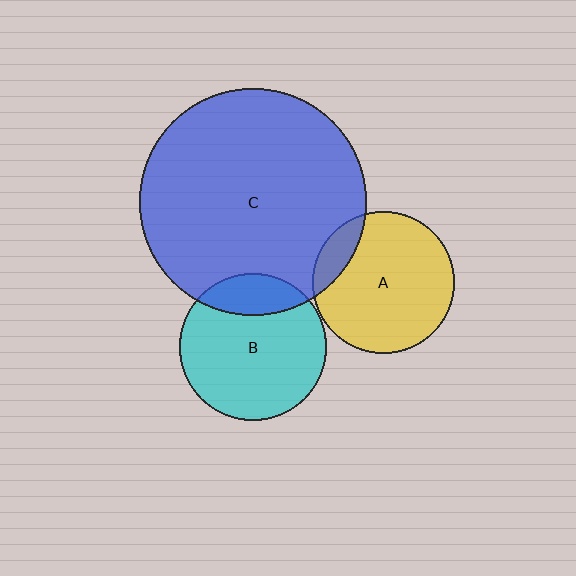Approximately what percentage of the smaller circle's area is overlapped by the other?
Approximately 15%.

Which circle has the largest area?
Circle C (blue).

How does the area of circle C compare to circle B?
Approximately 2.4 times.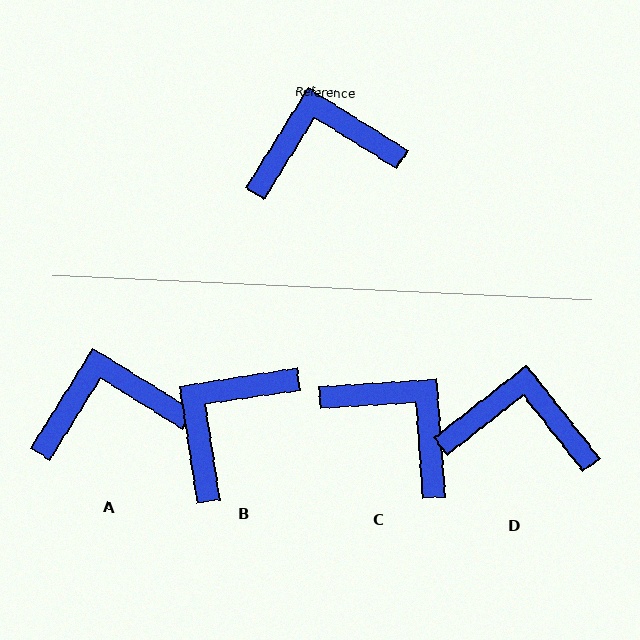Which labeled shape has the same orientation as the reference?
A.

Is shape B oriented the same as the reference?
No, it is off by about 41 degrees.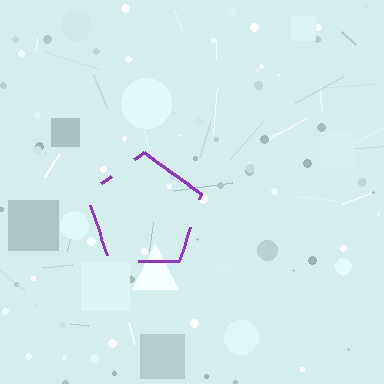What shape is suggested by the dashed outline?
The dashed outline suggests a pentagon.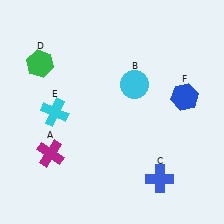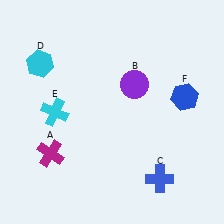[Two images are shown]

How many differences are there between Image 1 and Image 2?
There are 2 differences between the two images.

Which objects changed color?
B changed from cyan to purple. D changed from green to cyan.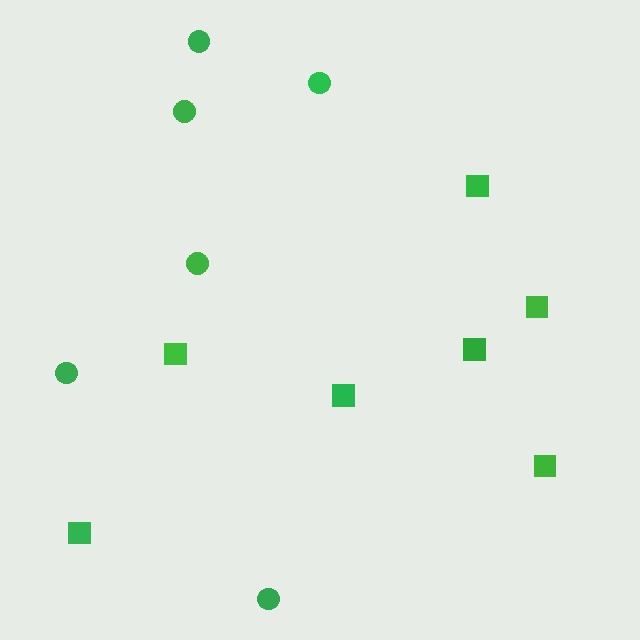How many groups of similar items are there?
There are 2 groups: one group of circles (6) and one group of squares (7).